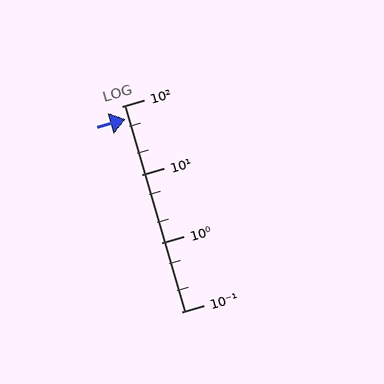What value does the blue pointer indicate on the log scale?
The pointer indicates approximately 65.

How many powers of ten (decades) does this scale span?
The scale spans 3 decades, from 0.1 to 100.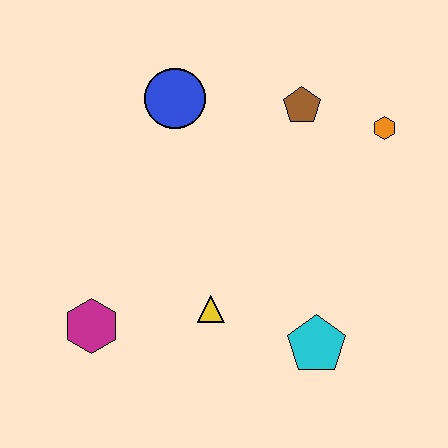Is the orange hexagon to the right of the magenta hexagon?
Yes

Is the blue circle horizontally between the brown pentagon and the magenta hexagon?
Yes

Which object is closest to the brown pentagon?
The orange hexagon is closest to the brown pentagon.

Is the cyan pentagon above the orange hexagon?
No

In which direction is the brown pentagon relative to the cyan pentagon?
The brown pentagon is above the cyan pentagon.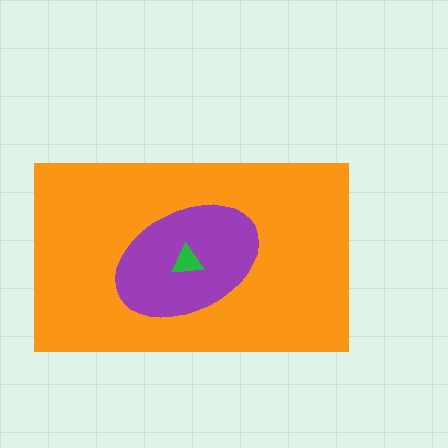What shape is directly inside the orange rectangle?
The purple ellipse.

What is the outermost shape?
The orange rectangle.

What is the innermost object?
The green triangle.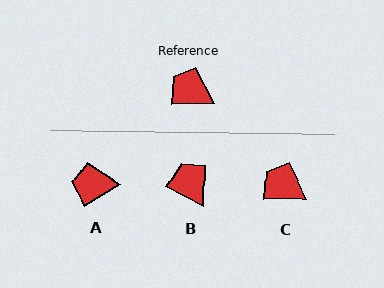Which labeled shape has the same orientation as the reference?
C.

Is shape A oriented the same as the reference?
No, it is off by about 31 degrees.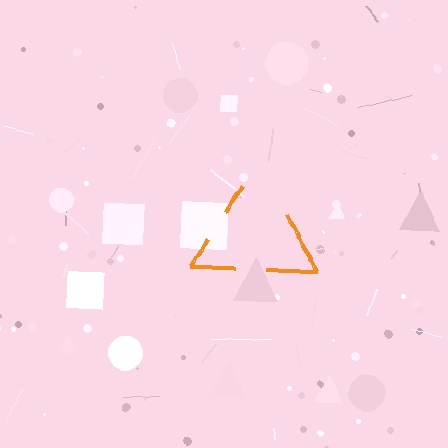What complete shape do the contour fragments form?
The contour fragments form a triangle.